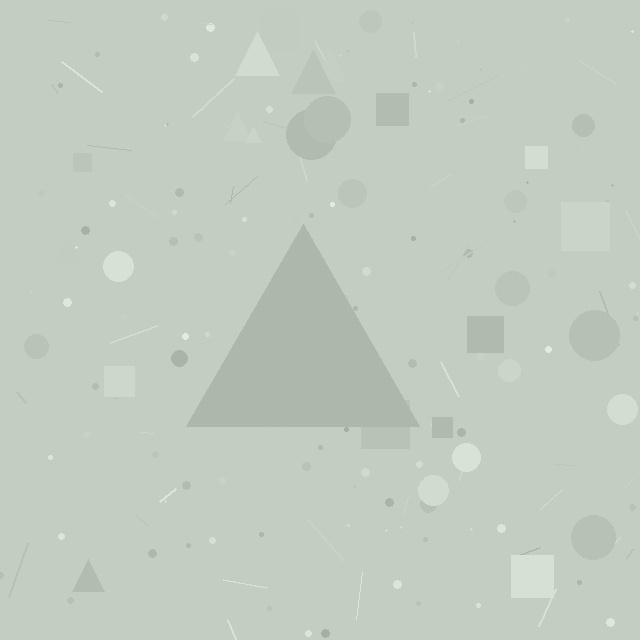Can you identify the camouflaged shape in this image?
The camouflaged shape is a triangle.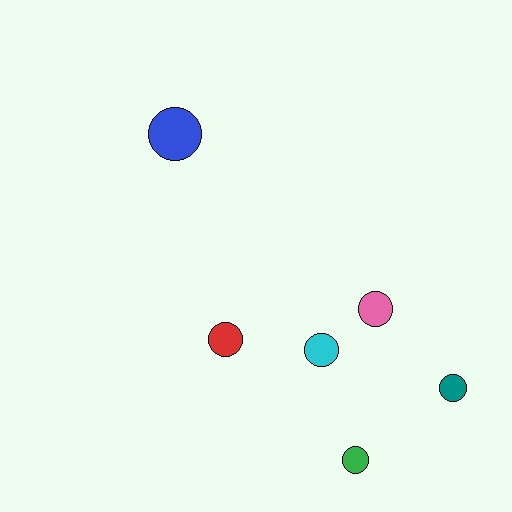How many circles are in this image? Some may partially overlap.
There are 6 circles.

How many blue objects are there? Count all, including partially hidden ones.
There is 1 blue object.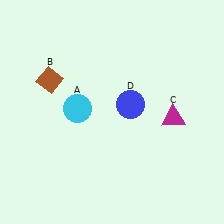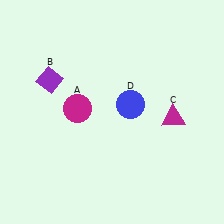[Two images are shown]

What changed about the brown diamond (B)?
In Image 1, B is brown. In Image 2, it changed to purple.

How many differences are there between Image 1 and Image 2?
There are 2 differences between the two images.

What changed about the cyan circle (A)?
In Image 1, A is cyan. In Image 2, it changed to magenta.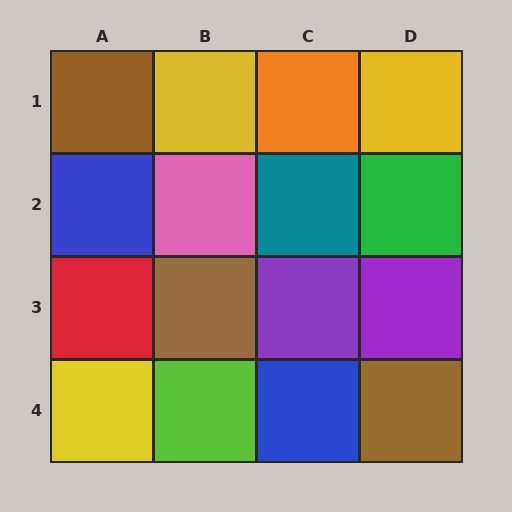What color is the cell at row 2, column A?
Blue.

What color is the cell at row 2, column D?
Green.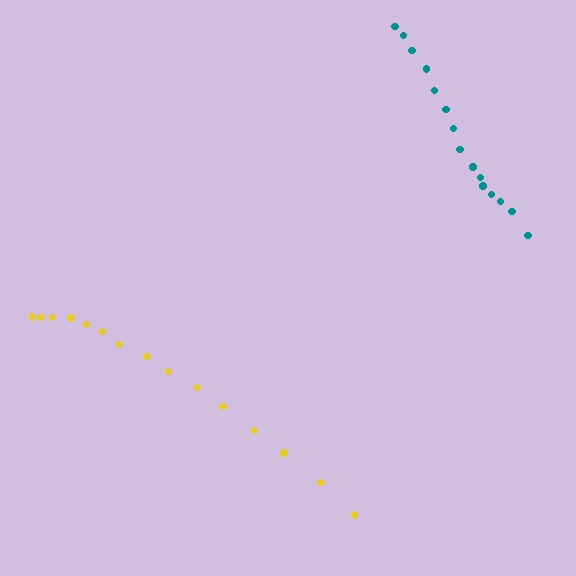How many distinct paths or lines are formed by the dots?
There are 2 distinct paths.